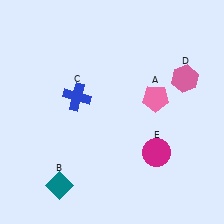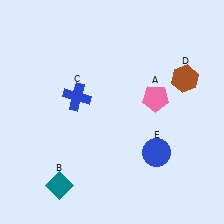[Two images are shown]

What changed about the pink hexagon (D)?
In Image 1, D is pink. In Image 2, it changed to brown.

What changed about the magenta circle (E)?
In Image 1, E is magenta. In Image 2, it changed to blue.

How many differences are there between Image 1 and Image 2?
There are 2 differences between the two images.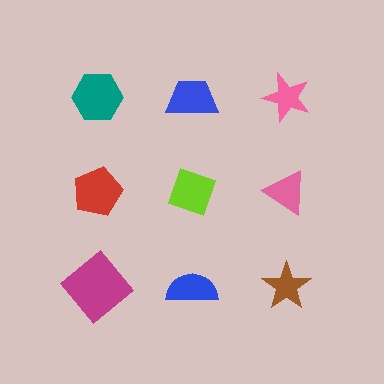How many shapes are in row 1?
3 shapes.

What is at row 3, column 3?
A brown star.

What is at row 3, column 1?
A magenta diamond.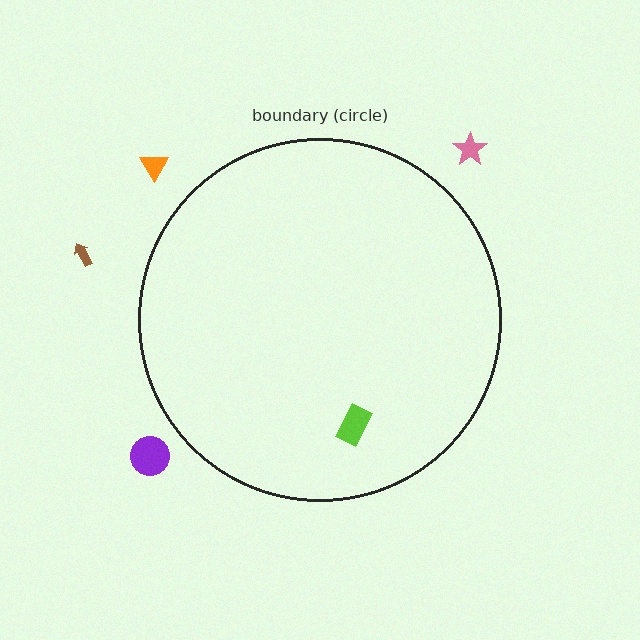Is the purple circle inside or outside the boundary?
Outside.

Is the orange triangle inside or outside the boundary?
Outside.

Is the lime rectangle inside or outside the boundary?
Inside.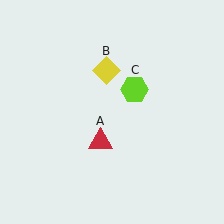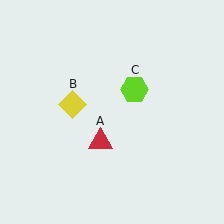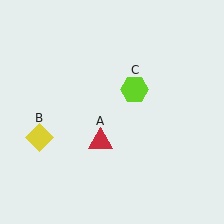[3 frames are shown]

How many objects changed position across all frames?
1 object changed position: yellow diamond (object B).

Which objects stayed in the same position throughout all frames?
Red triangle (object A) and lime hexagon (object C) remained stationary.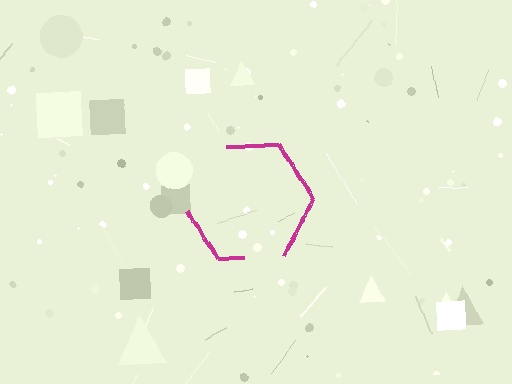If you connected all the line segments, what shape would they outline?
They would outline a hexagon.